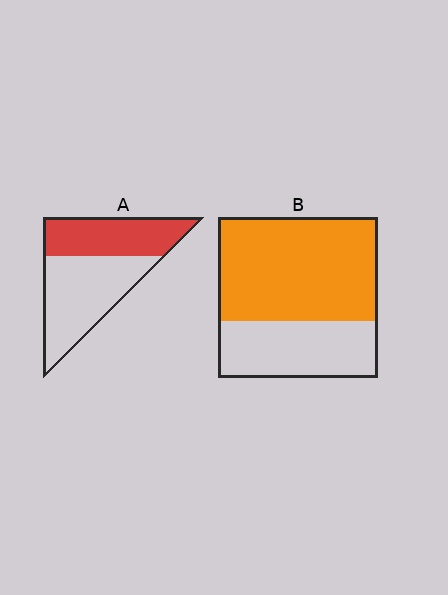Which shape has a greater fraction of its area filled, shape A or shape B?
Shape B.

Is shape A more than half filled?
No.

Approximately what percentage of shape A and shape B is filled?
A is approximately 40% and B is approximately 65%.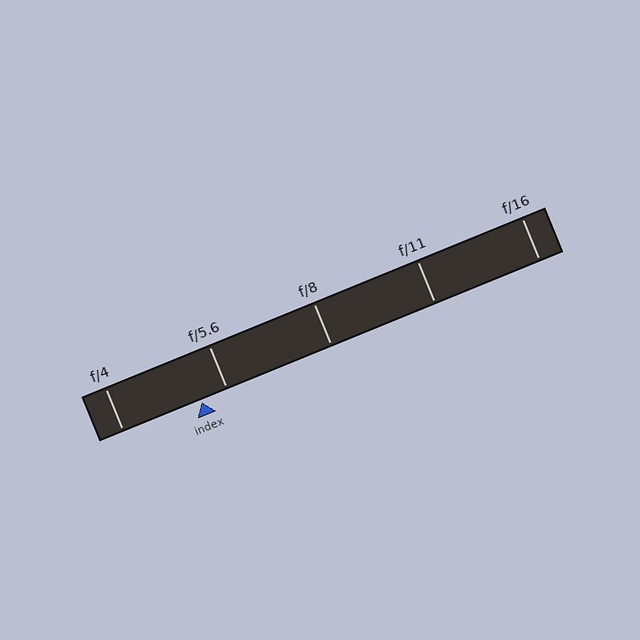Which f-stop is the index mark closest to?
The index mark is closest to f/5.6.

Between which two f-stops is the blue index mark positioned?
The index mark is between f/4 and f/5.6.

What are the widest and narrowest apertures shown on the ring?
The widest aperture shown is f/4 and the narrowest is f/16.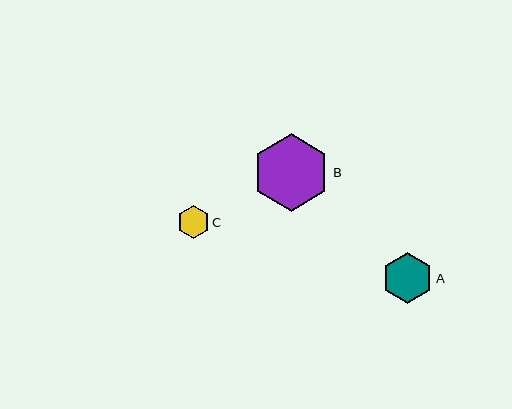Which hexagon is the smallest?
Hexagon C is the smallest with a size of approximately 32 pixels.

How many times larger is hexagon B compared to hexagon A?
Hexagon B is approximately 1.5 times the size of hexagon A.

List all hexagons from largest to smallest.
From largest to smallest: B, A, C.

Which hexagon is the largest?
Hexagon B is the largest with a size of approximately 77 pixels.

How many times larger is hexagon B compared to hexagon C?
Hexagon B is approximately 2.4 times the size of hexagon C.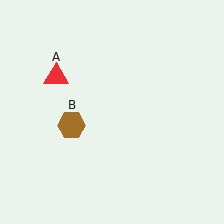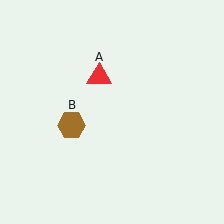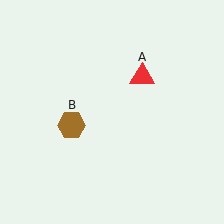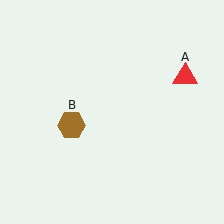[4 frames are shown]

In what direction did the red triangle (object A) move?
The red triangle (object A) moved right.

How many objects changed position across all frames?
1 object changed position: red triangle (object A).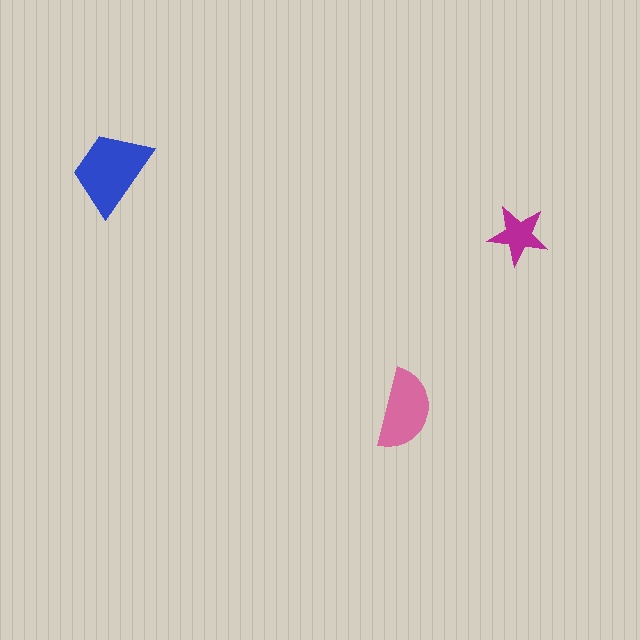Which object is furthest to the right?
The magenta star is rightmost.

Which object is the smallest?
The magenta star.